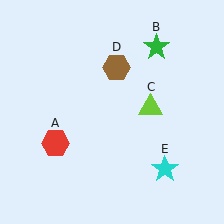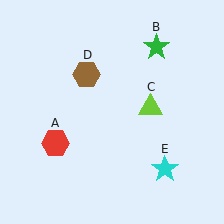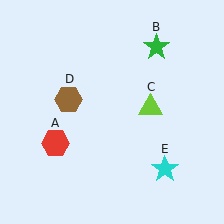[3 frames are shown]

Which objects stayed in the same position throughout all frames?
Red hexagon (object A) and green star (object B) and lime triangle (object C) and cyan star (object E) remained stationary.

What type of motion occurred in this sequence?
The brown hexagon (object D) rotated counterclockwise around the center of the scene.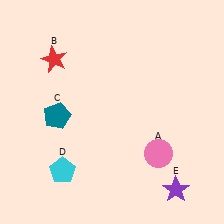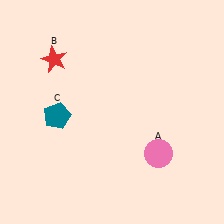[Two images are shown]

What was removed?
The purple star (E), the cyan pentagon (D) were removed in Image 2.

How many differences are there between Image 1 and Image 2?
There are 2 differences between the two images.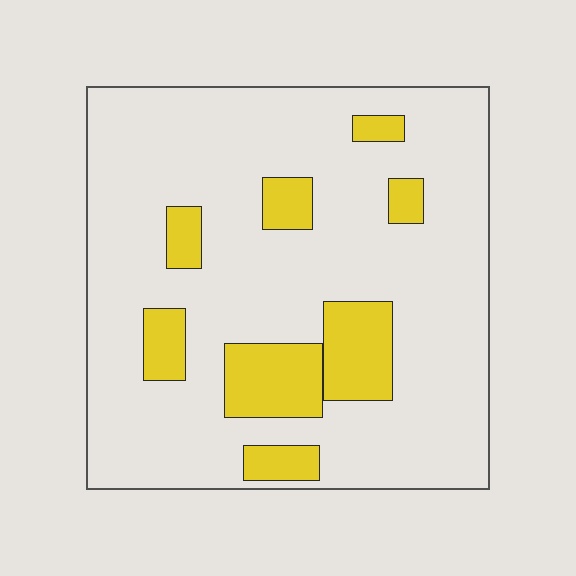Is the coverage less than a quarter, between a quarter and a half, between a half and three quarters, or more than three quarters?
Less than a quarter.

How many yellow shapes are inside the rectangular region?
8.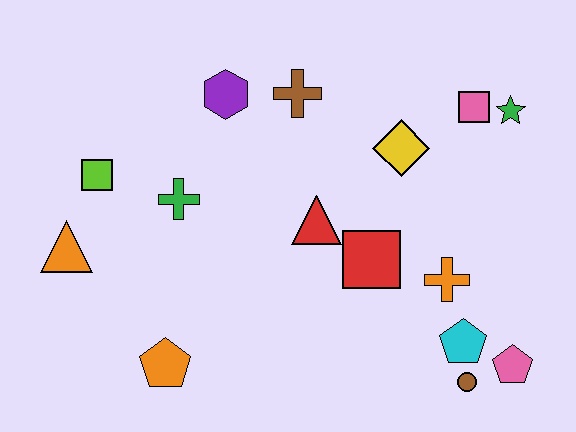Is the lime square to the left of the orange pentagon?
Yes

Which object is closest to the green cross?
The lime square is closest to the green cross.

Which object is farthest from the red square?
The orange triangle is farthest from the red square.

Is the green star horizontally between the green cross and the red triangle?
No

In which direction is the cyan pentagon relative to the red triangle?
The cyan pentagon is to the right of the red triangle.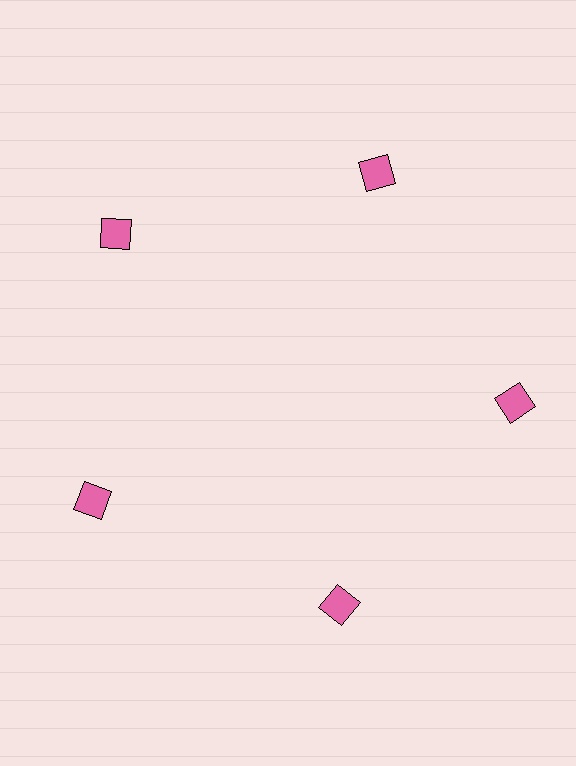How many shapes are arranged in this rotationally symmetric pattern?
There are 5 shapes, arranged in 5 groups of 1.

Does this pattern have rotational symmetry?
Yes, this pattern has 5-fold rotational symmetry. It looks the same after rotating 72 degrees around the center.